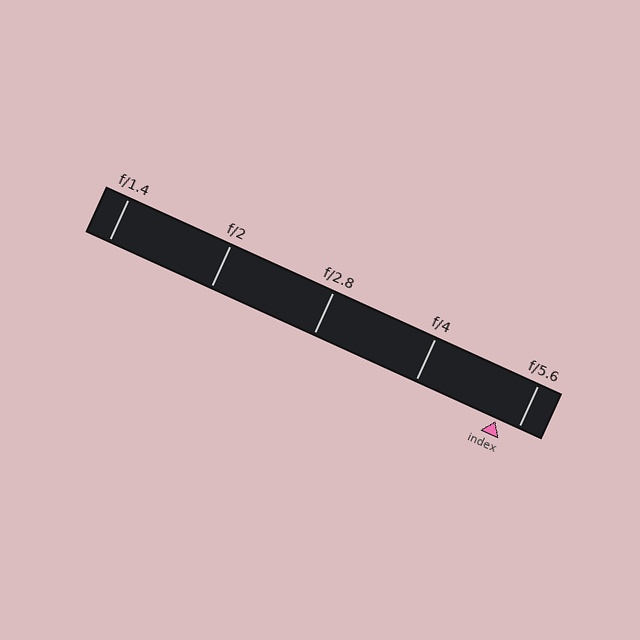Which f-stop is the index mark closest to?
The index mark is closest to f/5.6.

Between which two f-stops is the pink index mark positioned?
The index mark is between f/4 and f/5.6.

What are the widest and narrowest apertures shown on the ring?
The widest aperture shown is f/1.4 and the narrowest is f/5.6.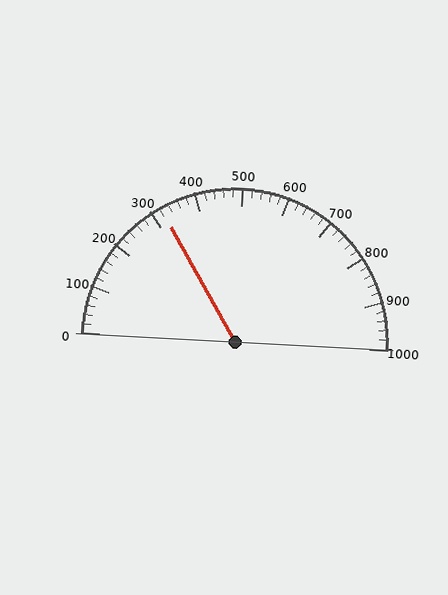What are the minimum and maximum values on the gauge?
The gauge ranges from 0 to 1000.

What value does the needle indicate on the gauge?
The needle indicates approximately 320.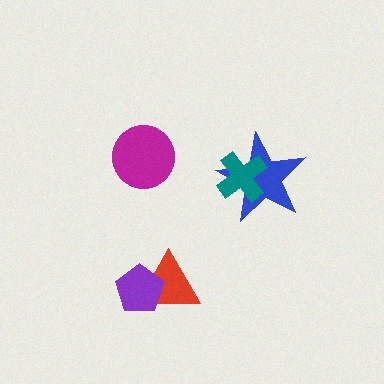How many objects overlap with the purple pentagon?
1 object overlaps with the purple pentagon.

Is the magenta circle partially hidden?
No, no other shape covers it.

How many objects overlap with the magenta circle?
0 objects overlap with the magenta circle.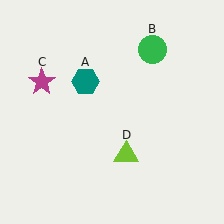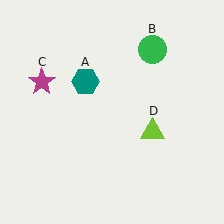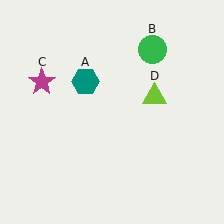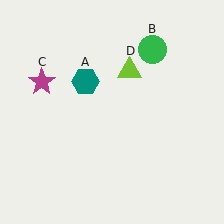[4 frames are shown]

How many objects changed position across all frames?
1 object changed position: lime triangle (object D).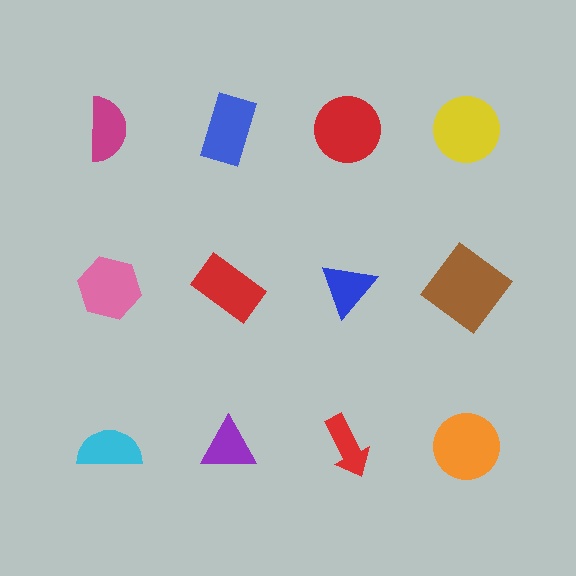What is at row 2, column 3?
A blue triangle.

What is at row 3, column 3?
A red arrow.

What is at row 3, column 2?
A purple triangle.